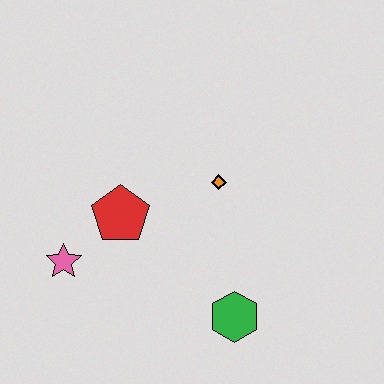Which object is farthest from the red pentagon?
The green hexagon is farthest from the red pentagon.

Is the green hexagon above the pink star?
No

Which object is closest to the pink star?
The red pentagon is closest to the pink star.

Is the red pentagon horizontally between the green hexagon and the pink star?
Yes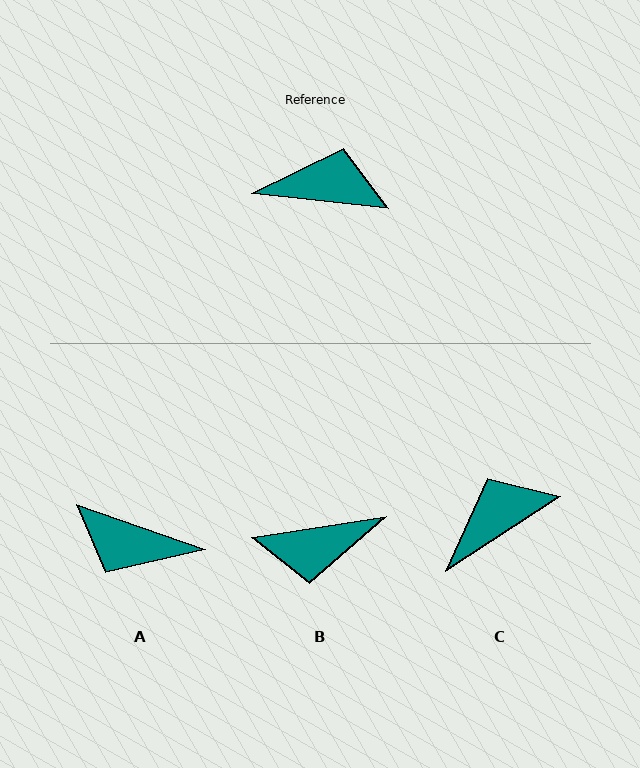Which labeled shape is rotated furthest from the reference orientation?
A, about 167 degrees away.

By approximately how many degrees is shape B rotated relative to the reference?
Approximately 165 degrees clockwise.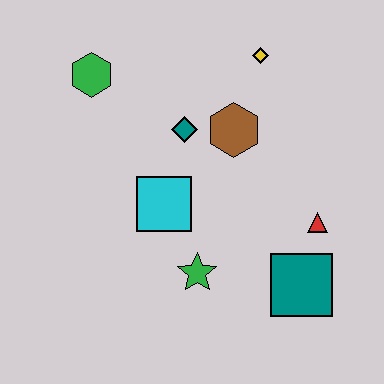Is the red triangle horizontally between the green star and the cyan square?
No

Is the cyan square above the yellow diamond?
No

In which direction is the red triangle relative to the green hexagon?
The red triangle is to the right of the green hexagon.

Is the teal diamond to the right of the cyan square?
Yes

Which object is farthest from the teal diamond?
The teal square is farthest from the teal diamond.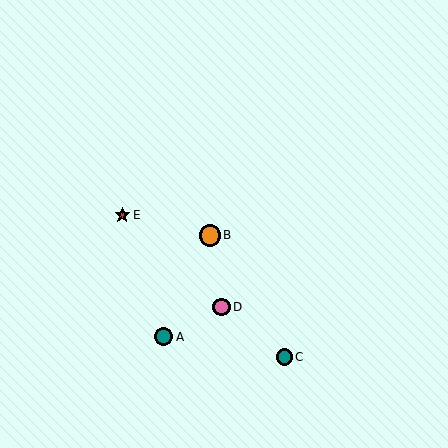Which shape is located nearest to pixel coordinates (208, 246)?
The orange circle (labeled B) at (210, 236) is nearest to that location.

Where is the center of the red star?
The center of the red star is at (122, 215).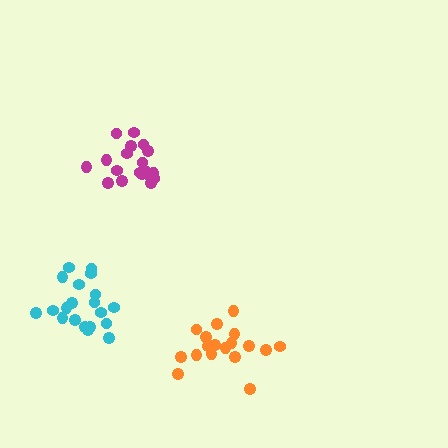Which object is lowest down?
The orange cluster is bottommost.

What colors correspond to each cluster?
The clusters are colored: magenta, orange, cyan.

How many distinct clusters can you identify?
There are 3 distinct clusters.